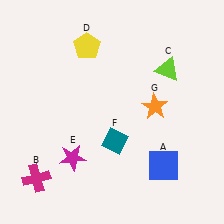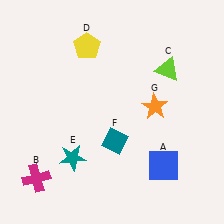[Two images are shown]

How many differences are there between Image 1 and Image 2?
There is 1 difference between the two images.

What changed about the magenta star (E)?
In Image 1, E is magenta. In Image 2, it changed to teal.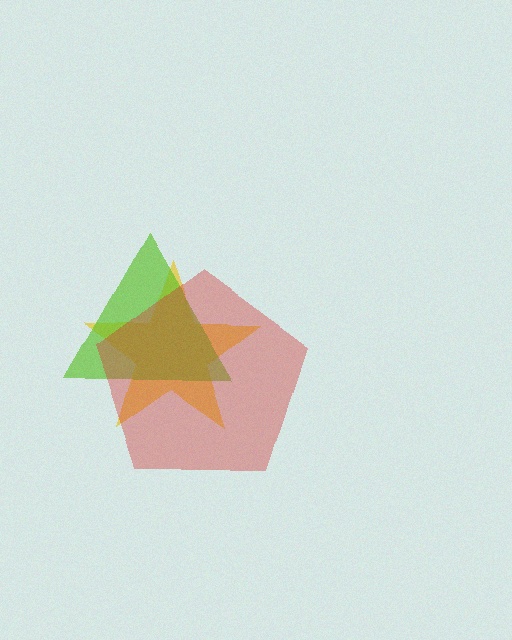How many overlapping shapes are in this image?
There are 3 overlapping shapes in the image.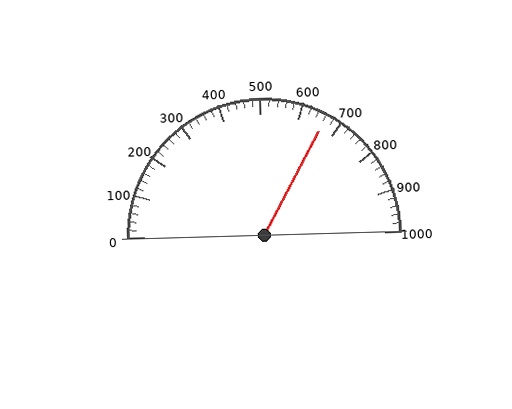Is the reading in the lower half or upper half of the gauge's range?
The reading is in the upper half of the range (0 to 1000).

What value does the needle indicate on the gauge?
The needle indicates approximately 660.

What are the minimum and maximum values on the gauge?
The gauge ranges from 0 to 1000.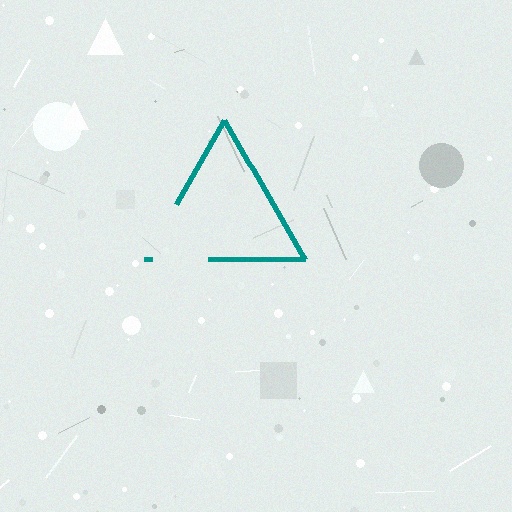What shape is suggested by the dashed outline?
The dashed outline suggests a triangle.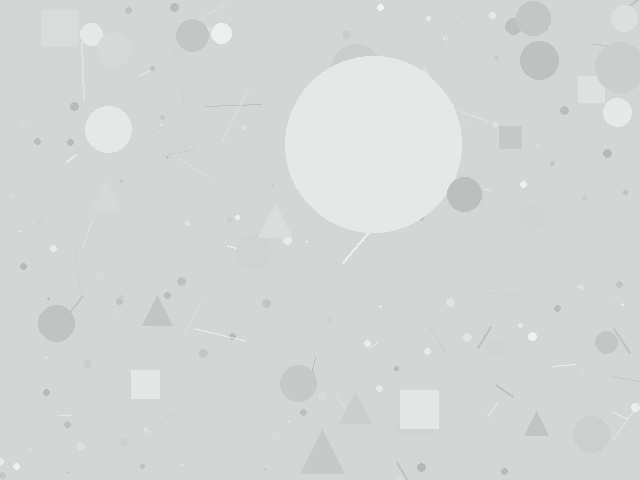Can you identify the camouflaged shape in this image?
The camouflaged shape is a circle.